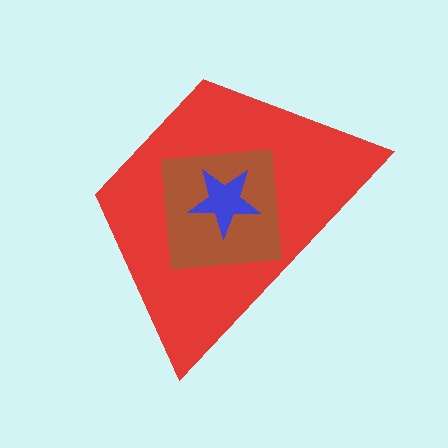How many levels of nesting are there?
3.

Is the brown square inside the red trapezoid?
Yes.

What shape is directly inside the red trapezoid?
The brown square.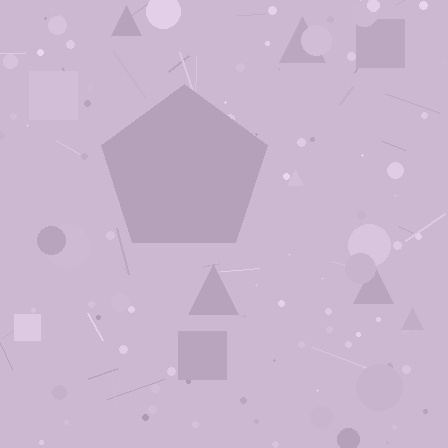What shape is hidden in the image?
A pentagon is hidden in the image.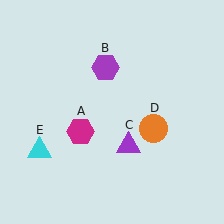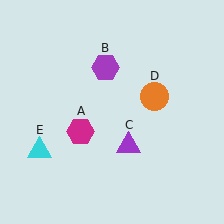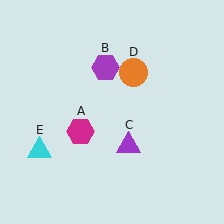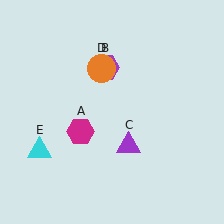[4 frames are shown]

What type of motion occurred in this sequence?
The orange circle (object D) rotated counterclockwise around the center of the scene.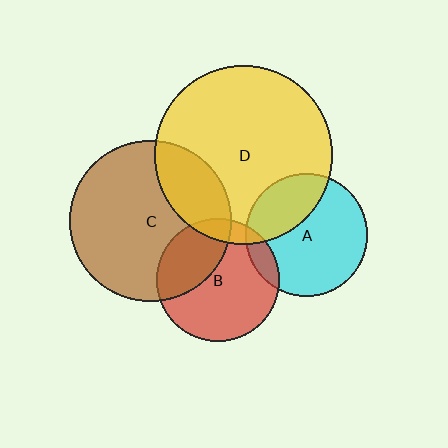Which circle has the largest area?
Circle D (yellow).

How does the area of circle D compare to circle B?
Approximately 2.1 times.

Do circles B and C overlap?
Yes.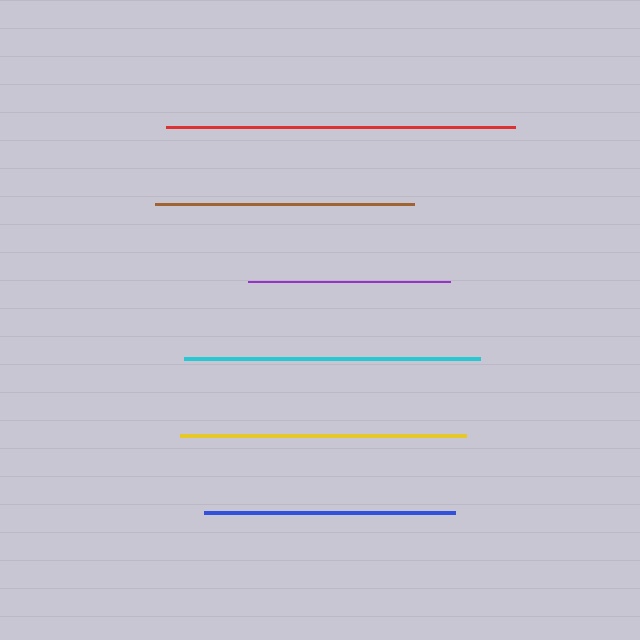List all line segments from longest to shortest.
From longest to shortest: red, cyan, yellow, brown, blue, purple.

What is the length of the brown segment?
The brown segment is approximately 259 pixels long.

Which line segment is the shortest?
The purple line is the shortest at approximately 202 pixels.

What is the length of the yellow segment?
The yellow segment is approximately 286 pixels long.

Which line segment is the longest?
The red line is the longest at approximately 349 pixels.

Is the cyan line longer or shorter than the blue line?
The cyan line is longer than the blue line.